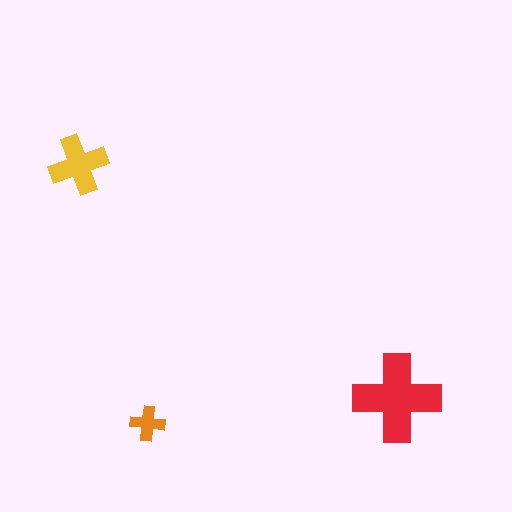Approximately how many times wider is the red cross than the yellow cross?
About 1.5 times wider.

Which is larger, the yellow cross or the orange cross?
The yellow one.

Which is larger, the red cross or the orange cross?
The red one.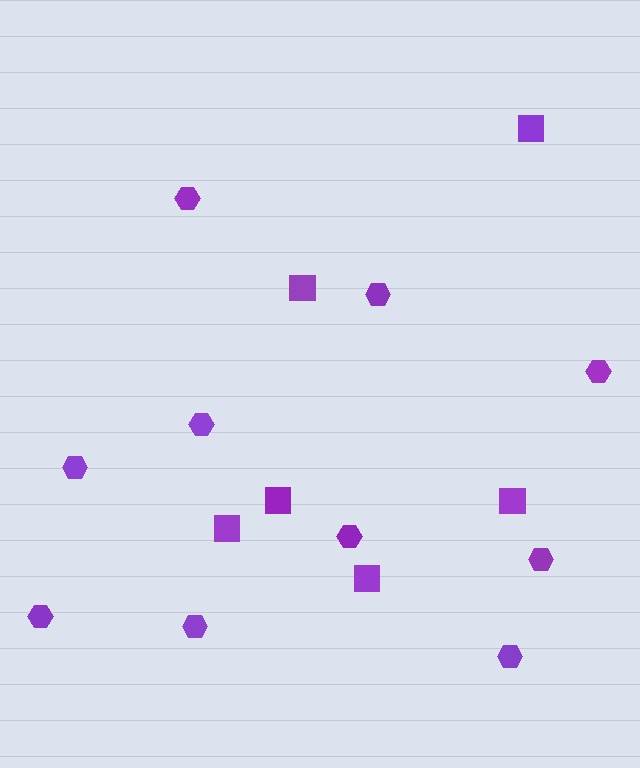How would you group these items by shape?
There are 2 groups: one group of squares (6) and one group of hexagons (10).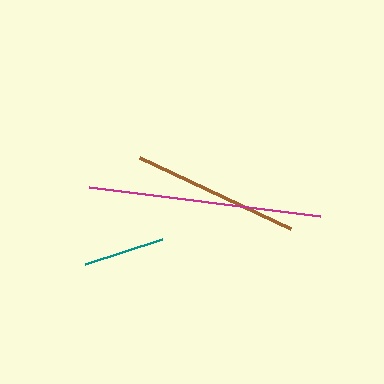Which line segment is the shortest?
The teal line is the shortest at approximately 81 pixels.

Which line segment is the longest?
The magenta line is the longest at approximately 233 pixels.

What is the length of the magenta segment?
The magenta segment is approximately 233 pixels long.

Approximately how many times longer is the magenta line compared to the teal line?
The magenta line is approximately 2.9 times the length of the teal line.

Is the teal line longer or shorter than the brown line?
The brown line is longer than the teal line.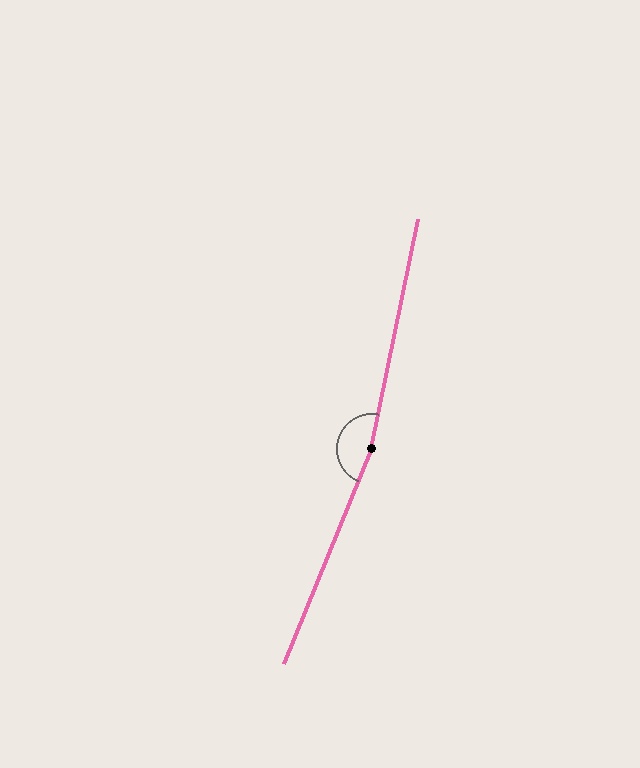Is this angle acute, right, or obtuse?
It is obtuse.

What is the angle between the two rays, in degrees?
Approximately 169 degrees.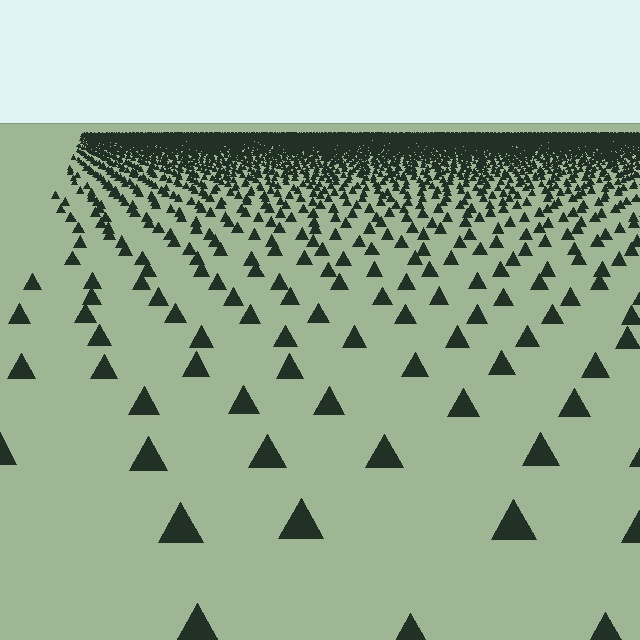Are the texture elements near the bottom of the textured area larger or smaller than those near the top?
Larger. Near the bottom, elements are closer to the viewer and appear at a bigger on-screen size.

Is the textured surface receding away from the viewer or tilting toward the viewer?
The surface is receding away from the viewer. Texture elements get smaller and denser toward the top.